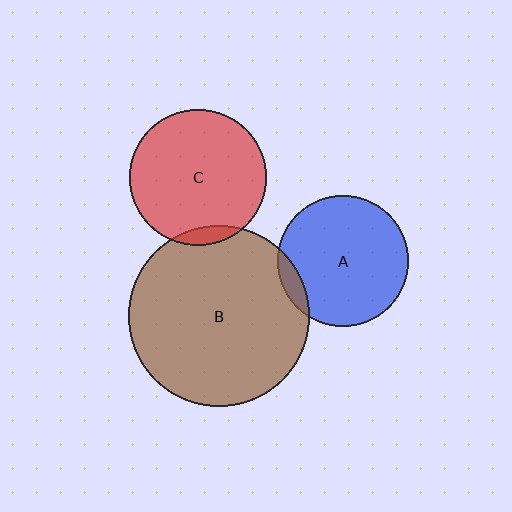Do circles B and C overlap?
Yes.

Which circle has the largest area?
Circle B (brown).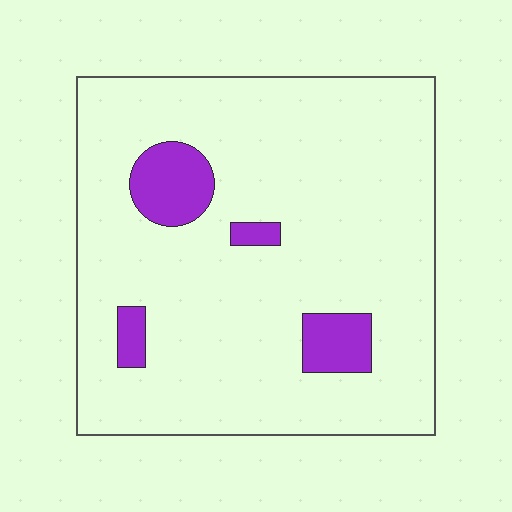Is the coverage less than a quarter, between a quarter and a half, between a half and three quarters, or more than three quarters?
Less than a quarter.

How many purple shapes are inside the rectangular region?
4.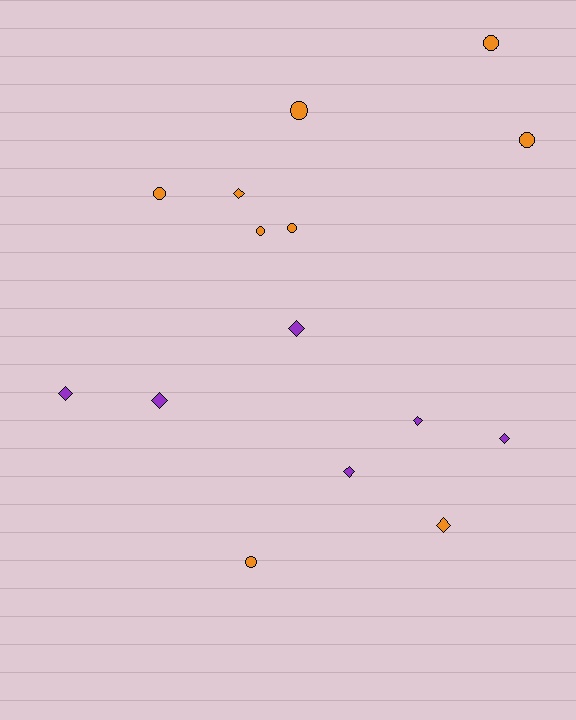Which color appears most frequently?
Orange, with 9 objects.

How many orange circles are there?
There are 7 orange circles.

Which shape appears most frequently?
Diamond, with 8 objects.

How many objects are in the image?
There are 15 objects.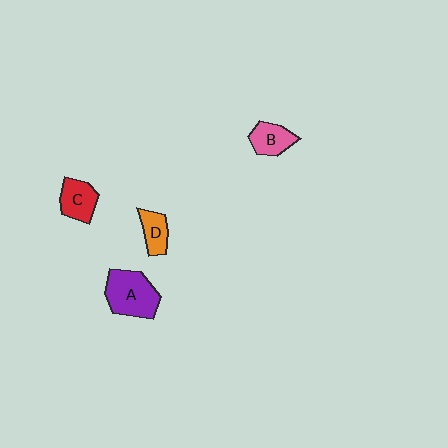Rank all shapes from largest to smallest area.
From largest to smallest: A (purple), C (red), B (pink), D (orange).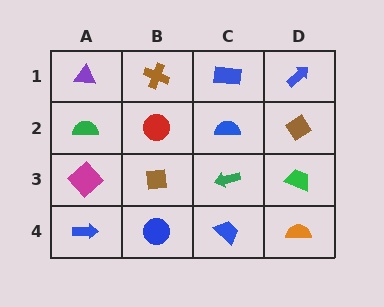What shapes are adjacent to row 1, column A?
A green semicircle (row 2, column A), a brown cross (row 1, column B).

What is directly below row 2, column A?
A magenta diamond.